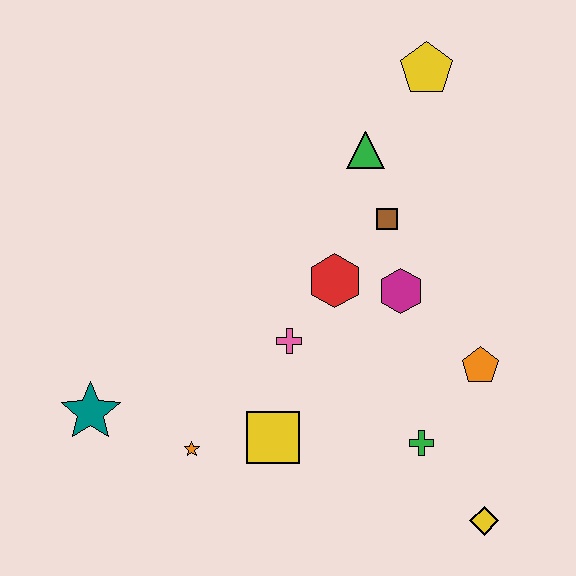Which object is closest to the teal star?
The orange star is closest to the teal star.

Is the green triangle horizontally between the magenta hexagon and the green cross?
No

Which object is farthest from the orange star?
The yellow pentagon is farthest from the orange star.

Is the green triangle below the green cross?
No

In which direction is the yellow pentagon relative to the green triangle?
The yellow pentagon is above the green triangle.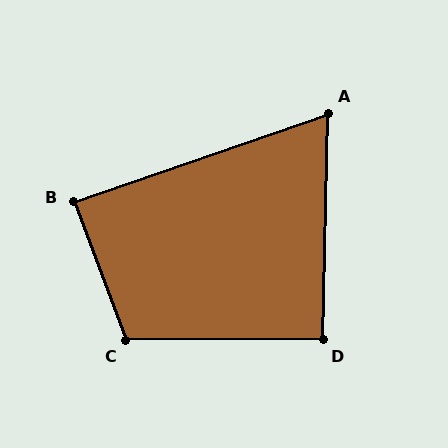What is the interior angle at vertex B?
Approximately 88 degrees (approximately right).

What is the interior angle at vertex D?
Approximately 92 degrees (approximately right).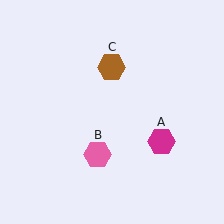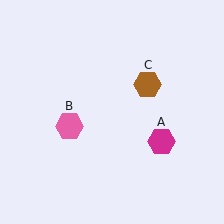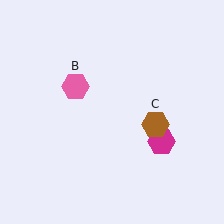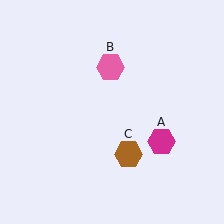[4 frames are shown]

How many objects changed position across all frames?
2 objects changed position: pink hexagon (object B), brown hexagon (object C).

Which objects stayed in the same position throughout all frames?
Magenta hexagon (object A) remained stationary.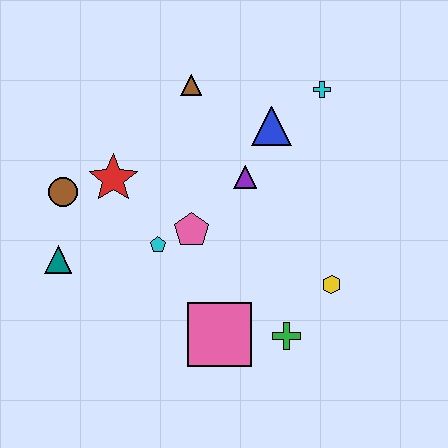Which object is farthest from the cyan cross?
The teal triangle is farthest from the cyan cross.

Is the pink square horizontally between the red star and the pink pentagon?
No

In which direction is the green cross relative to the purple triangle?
The green cross is below the purple triangle.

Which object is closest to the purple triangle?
The blue triangle is closest to the purple triangle.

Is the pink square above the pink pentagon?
No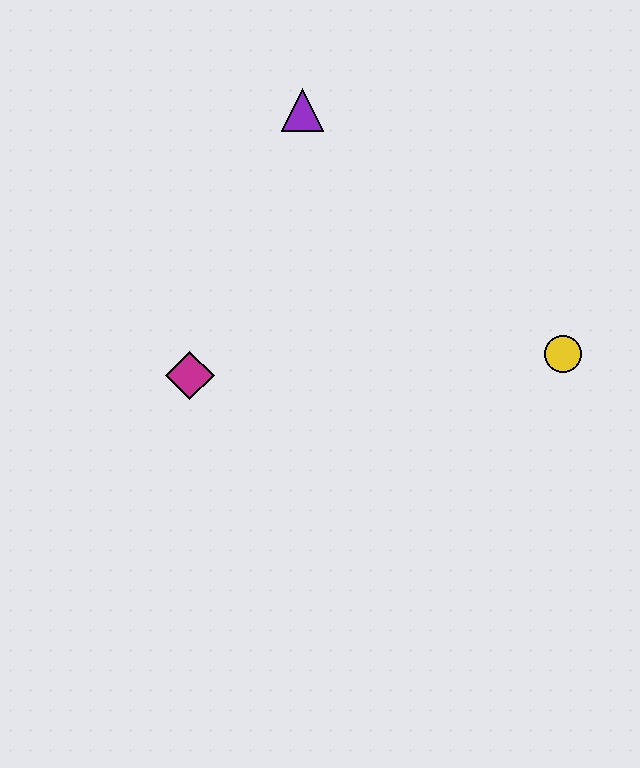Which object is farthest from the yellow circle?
The magenta diamond is farthest from the yellow circle.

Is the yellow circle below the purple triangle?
Yes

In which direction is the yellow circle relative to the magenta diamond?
The yellow circle is to the right of the magenta diamond.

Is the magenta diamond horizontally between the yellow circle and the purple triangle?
No